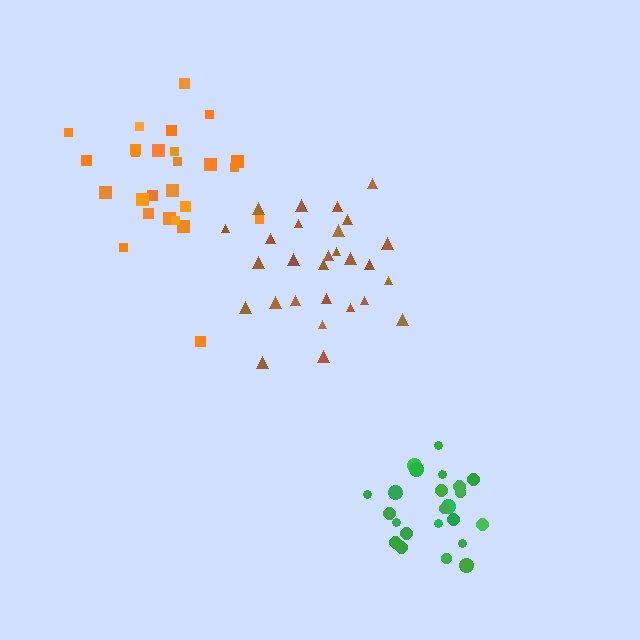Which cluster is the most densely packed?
Green.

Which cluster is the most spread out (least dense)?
Orange.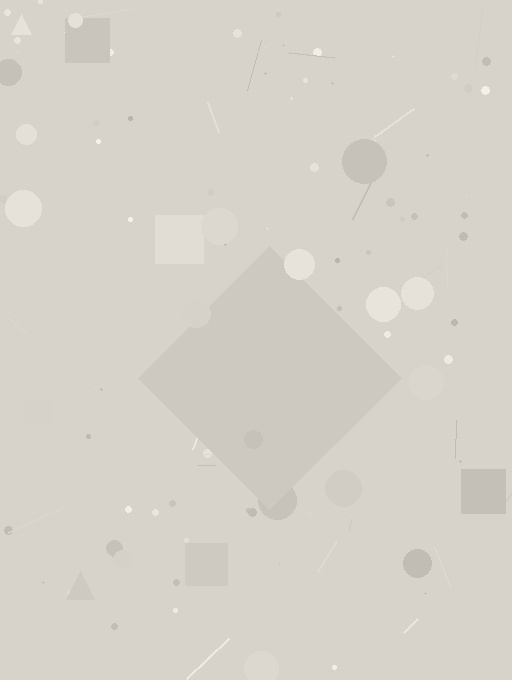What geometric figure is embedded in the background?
A diamond is embedded in the background.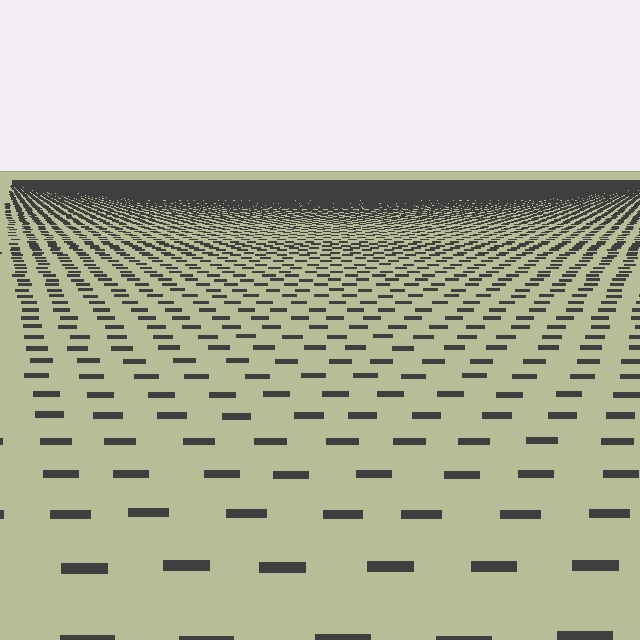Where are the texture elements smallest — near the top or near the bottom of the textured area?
Near the top.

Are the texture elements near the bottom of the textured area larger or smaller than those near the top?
Larger. Near the bottom, elements are closer to the viewer and appear at a bigger on-screen size.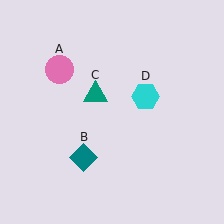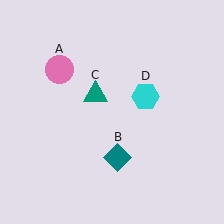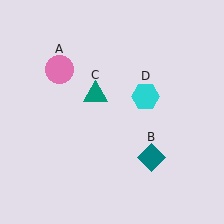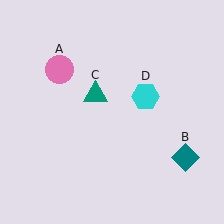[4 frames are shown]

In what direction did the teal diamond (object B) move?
The teal diamond (object B) moved right.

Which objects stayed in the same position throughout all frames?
Pink circle (object A) and teal triangle (object C) and cyan hexagon (object D) remained stationary.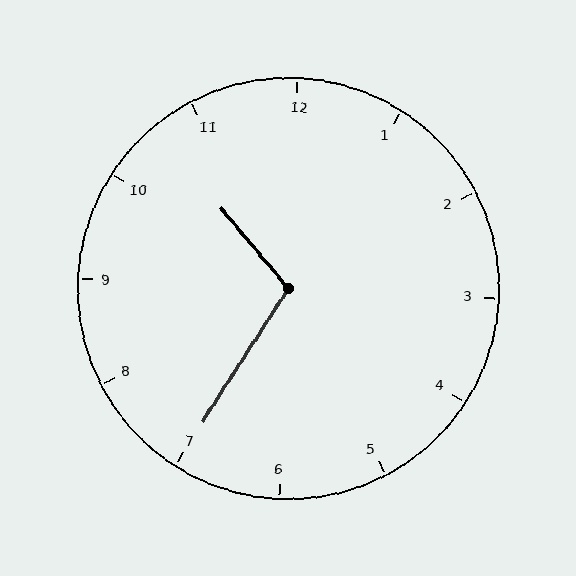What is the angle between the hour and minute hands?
Approximately 108 degrees.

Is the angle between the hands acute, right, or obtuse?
It is obtuse.